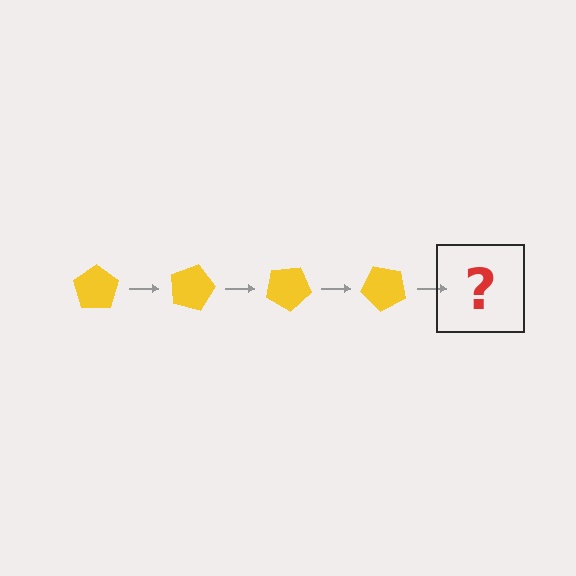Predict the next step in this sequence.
The next step is a yellow pentagon rotated 60 degrees.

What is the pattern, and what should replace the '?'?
The pattern is that the pentagon rotates 15 degrees each step. The '?' should be a yellow pentagon rotated 60 degrees.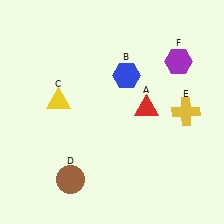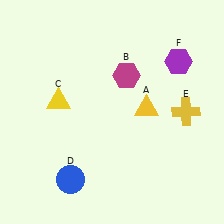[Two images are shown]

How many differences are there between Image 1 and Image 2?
There are 3 differences between the two images.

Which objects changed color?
A changed from red to yellow. B changed from blue to magenta. D changed from brown to blue.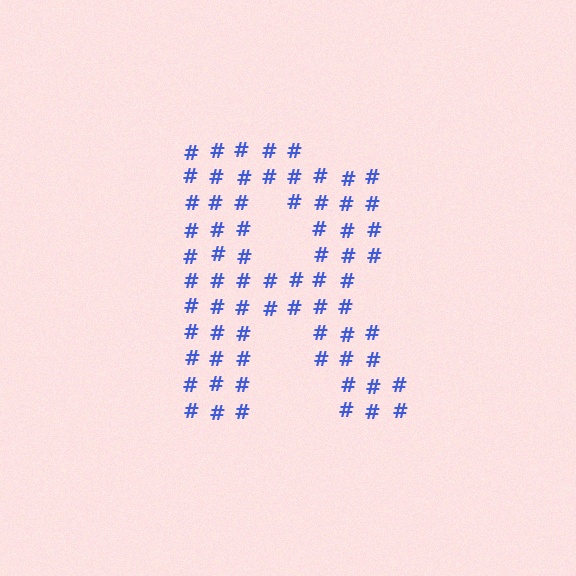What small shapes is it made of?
It is made of small hash symbols.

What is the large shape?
The large shape is the letter R.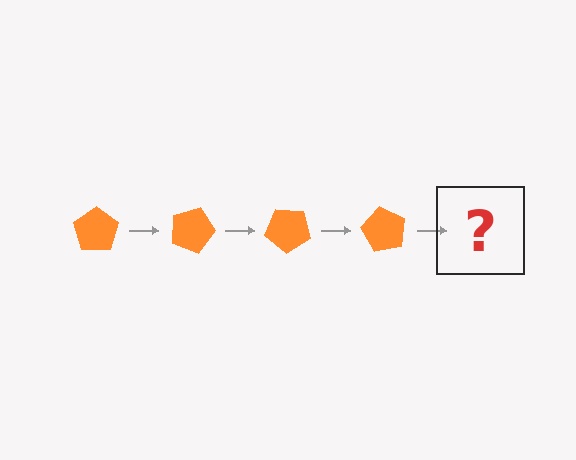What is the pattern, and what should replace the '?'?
The pattern is that the pentagon rotates 20 degrees each step. The '?' should be an orange pentagon rotated 80 degrees.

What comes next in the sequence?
The next element should be an orange pentagon rotated 80 degrees.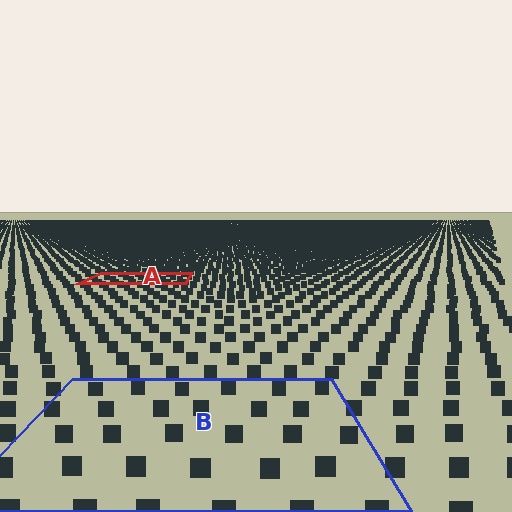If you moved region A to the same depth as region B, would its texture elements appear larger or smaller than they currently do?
They would appear larger. At a closer depth, the same texture elements are projected at a bigger on-screen size.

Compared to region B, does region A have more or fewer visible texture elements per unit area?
Region A has more texture elements per unit area — they are packed more densely because it is farther away.